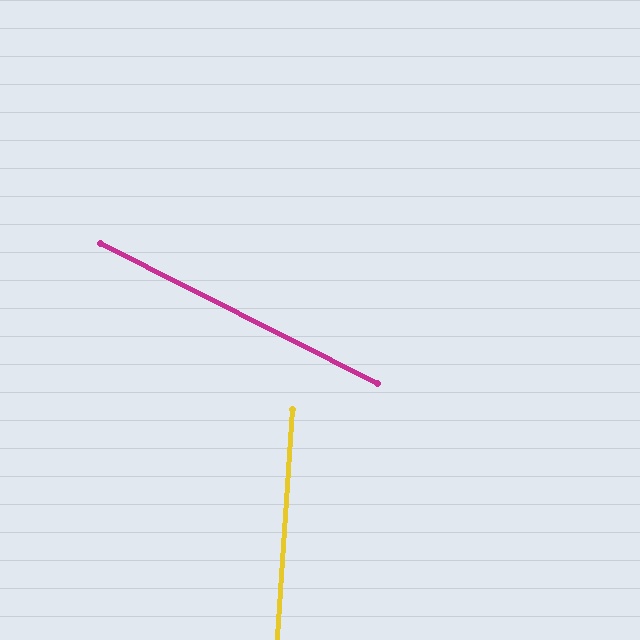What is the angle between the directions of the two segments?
Approximately 67 degrees.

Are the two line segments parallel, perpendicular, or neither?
Neither parallel nor perpendicular — they differ by about 67°.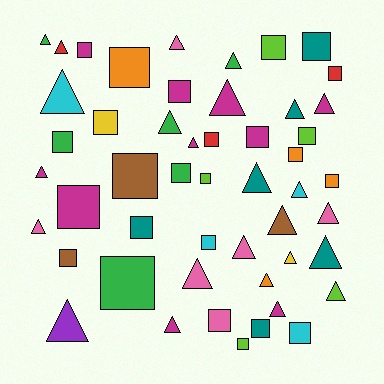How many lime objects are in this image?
There are 5 lime objects.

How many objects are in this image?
There are 50 objects.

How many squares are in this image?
There are 25 squares.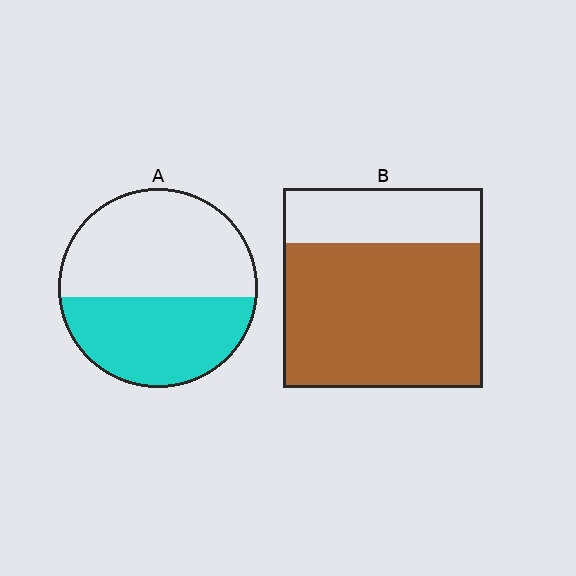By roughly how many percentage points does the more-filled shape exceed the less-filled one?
By roughly 30 percentage points (B over A).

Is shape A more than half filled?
No.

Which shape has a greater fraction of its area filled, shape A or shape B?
Shape B.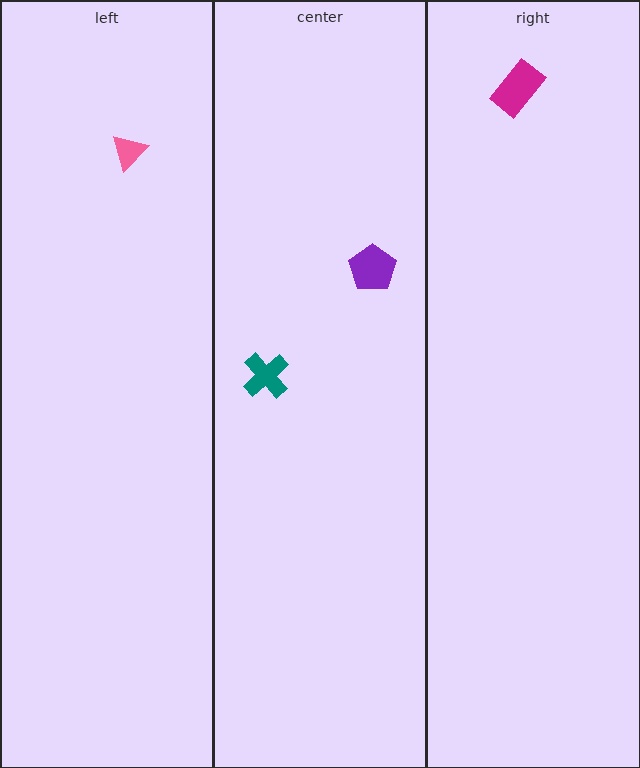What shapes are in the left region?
The pink triangle.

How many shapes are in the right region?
1.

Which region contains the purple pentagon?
The center region.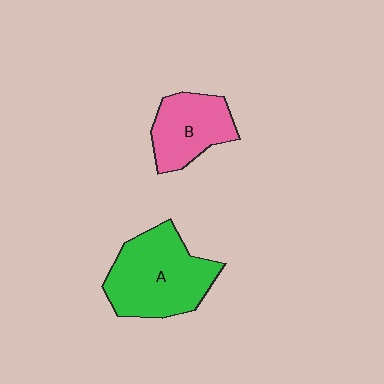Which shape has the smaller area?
Shape B (pink).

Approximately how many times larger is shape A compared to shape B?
Approximately 1.5 times.